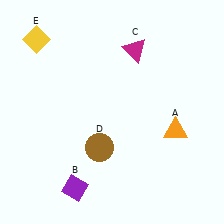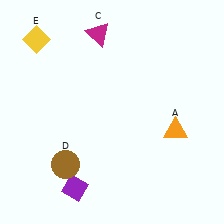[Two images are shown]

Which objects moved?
The objects that moved are: the magenta triangle (C), the brown circle (D).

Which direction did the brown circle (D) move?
The brown circle (D) moved left.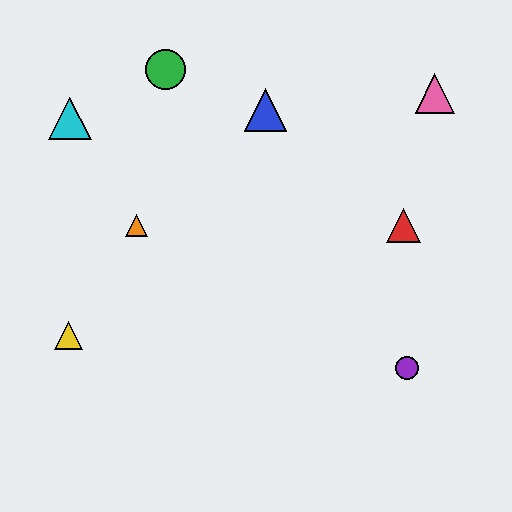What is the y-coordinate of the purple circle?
The purple circle is at y≈368.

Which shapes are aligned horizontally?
The red triangle, the orange triangle are aligned horizontally.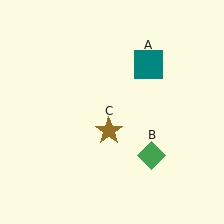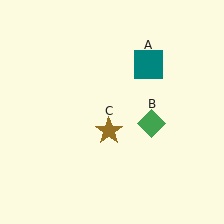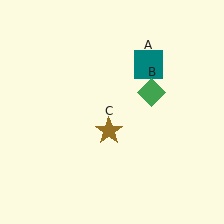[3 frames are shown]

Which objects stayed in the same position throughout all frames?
Teal square (object A) and brown star (object C) remained stationary.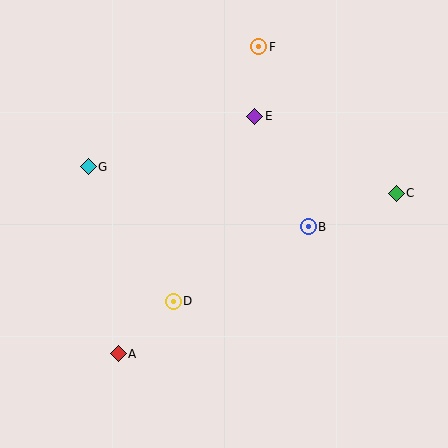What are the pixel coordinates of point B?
Point B is at (308, 227).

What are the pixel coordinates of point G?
Point G is at (88, 167).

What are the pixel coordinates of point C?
Point C is at (396, 193).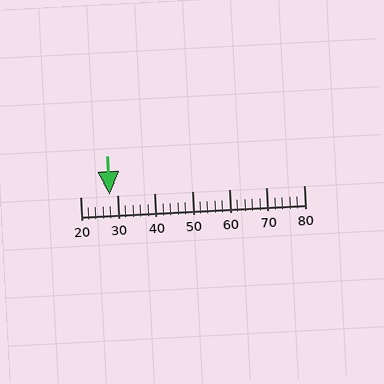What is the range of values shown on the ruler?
The ruler shows values from 20 to 80.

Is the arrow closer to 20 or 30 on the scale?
The arrow is closer to 30.